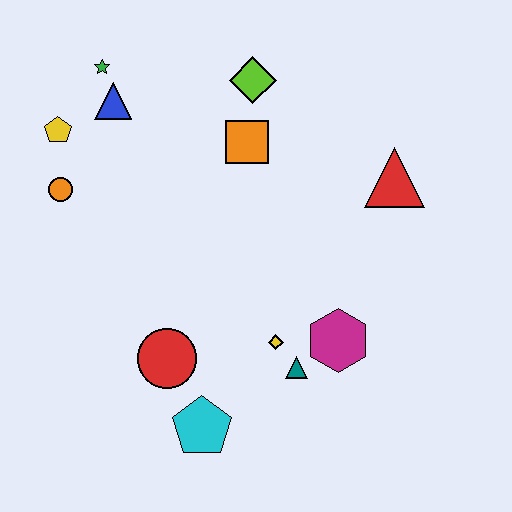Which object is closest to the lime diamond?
The orange square is closest to the lime diamond.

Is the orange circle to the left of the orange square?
Yes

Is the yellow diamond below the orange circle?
Yes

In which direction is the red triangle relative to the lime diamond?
The red triangle is to the right of the lime diamond.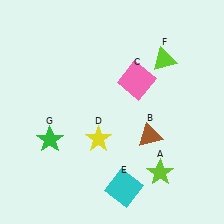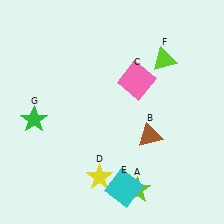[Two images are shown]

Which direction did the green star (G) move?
The green star (G) moved up.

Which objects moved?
The objects that moved are: the lime star (A), the yellow star (D), the green star (G).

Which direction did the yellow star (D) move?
The yellow star (D) moved down.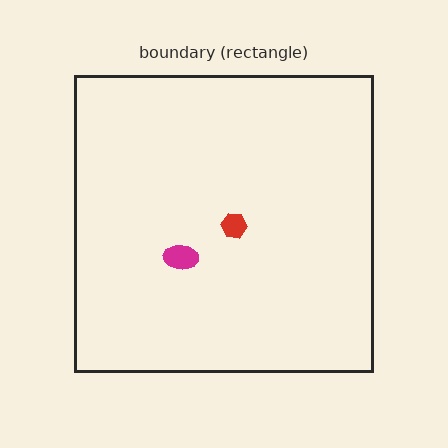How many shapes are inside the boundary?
2 inside, 0 outside.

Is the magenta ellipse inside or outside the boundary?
Inside.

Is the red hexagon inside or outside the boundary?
Inside.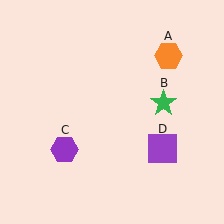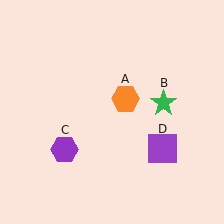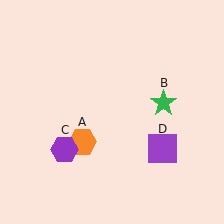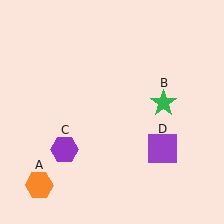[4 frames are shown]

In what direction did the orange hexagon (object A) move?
The orange hexagon (object A) moved down and to the left.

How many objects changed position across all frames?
1 object changed position: orange hexagon (object A).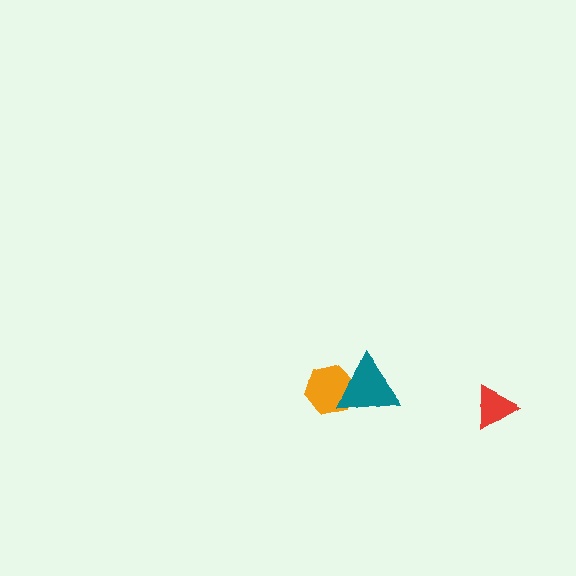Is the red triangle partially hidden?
No, no other shape covers it.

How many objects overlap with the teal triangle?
1 object overlaps with the teal triangle.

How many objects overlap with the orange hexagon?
1 object overlaps with the orange hexagon.